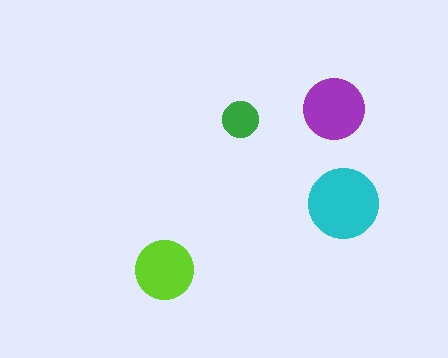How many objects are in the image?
There are 4 objects in the image.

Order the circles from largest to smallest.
the cyan one, the purple one, the lime one, the green one.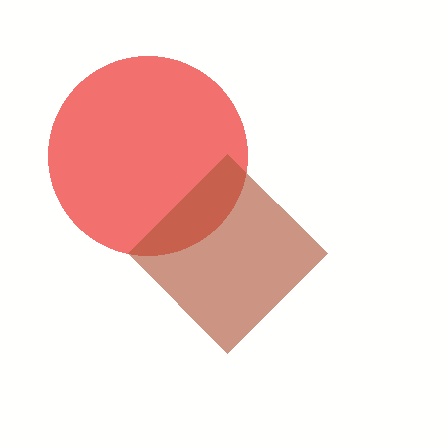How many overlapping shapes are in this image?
There are 2 overlapping shapes in the image.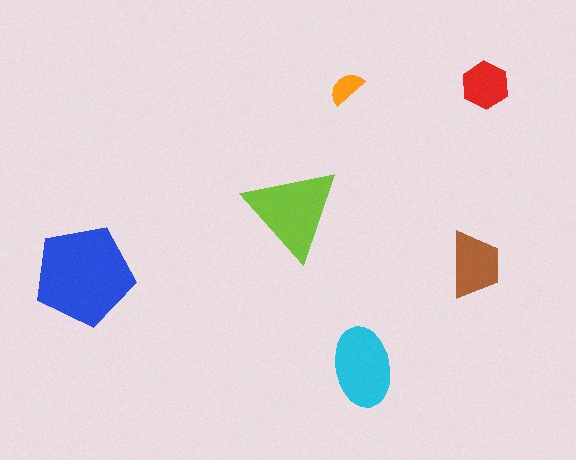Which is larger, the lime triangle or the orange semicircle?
The lime triangle.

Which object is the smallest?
The orange semicircle.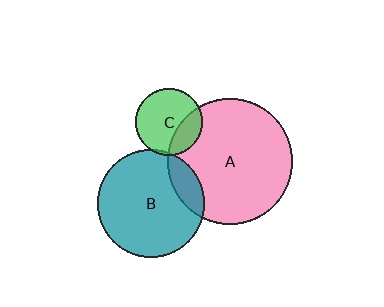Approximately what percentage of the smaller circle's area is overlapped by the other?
Approximately 15%.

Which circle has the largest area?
Circle A (pink).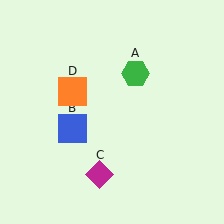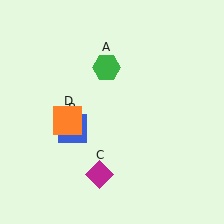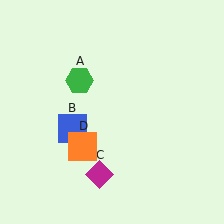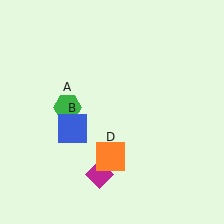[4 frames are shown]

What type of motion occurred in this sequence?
The green hexagon (object A), orange square (object D) rotated counterclockwise around the center of the scene.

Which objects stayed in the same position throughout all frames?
Blue square (object B) and magenta diamond (object C) remained stationary.